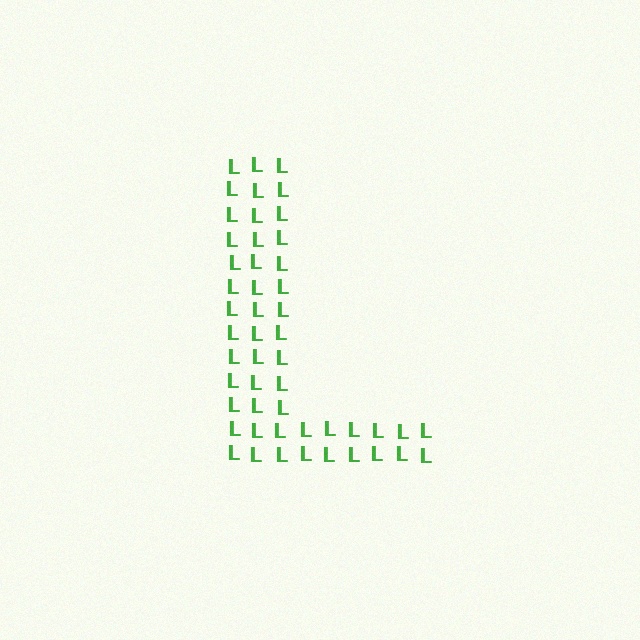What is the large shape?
The large shape is the letter L.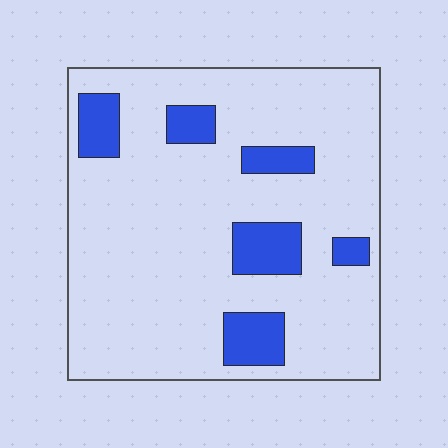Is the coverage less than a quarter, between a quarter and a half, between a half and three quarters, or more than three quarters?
Less than a quarter.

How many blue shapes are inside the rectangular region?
6.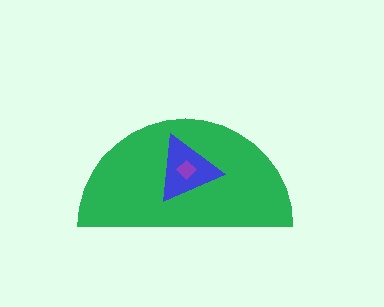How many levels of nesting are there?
3.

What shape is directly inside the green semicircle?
The blue triangle.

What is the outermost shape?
The green semicircle.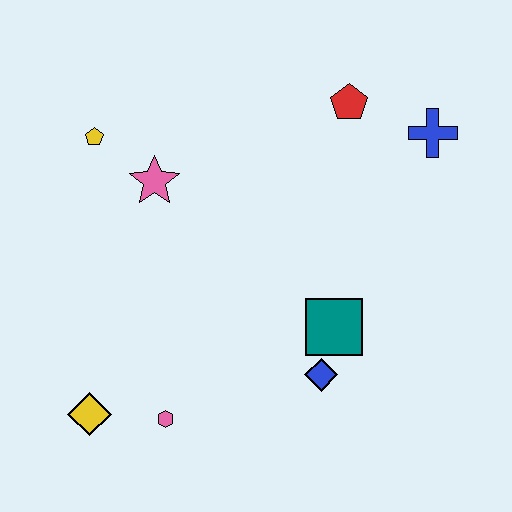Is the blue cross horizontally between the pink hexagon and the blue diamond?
No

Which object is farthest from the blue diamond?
The yellow pentagon is farthest from the blue diamond.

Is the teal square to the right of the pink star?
Yes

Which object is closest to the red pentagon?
The blue cross is closest to the red pentagon.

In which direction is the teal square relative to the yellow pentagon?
The teal square is to the right of the yellow pentagon.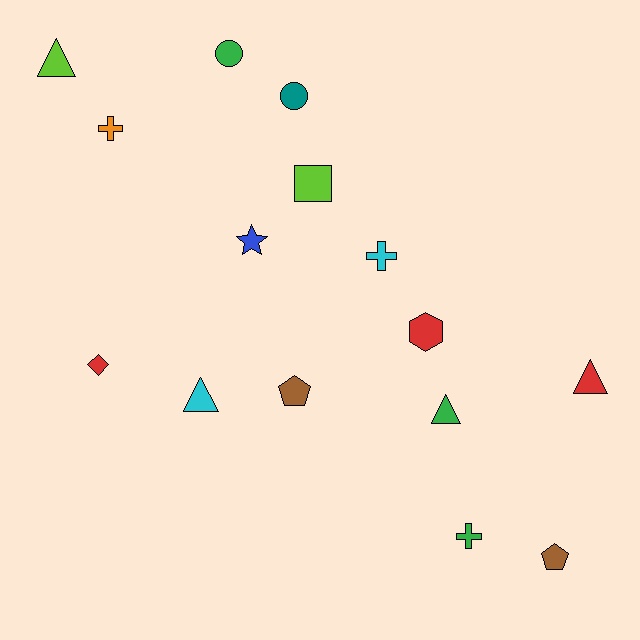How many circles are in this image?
There are 2 circles.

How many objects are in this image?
There are 15 objects.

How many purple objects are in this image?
There are no purple objects.